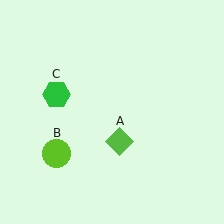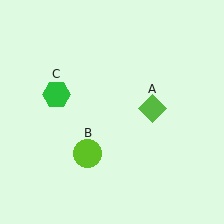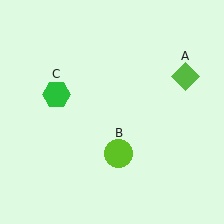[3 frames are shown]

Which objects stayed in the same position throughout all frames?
Green hexagon (object C) remained stationary.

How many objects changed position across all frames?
2 objects changed position: lime diamond (object A), lime circle (object B).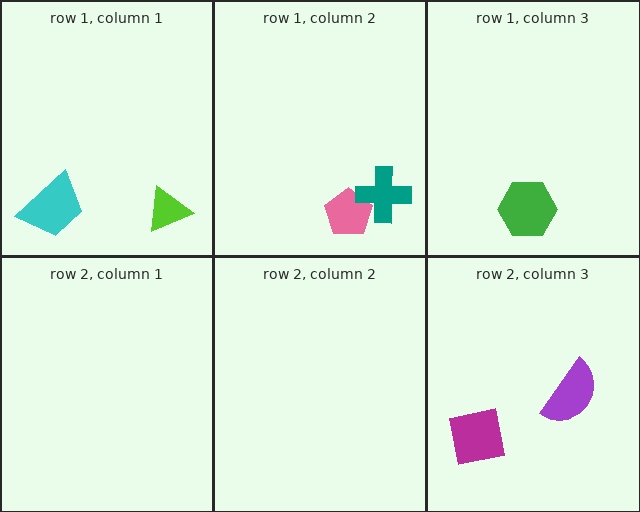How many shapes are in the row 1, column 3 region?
1.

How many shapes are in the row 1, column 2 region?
2.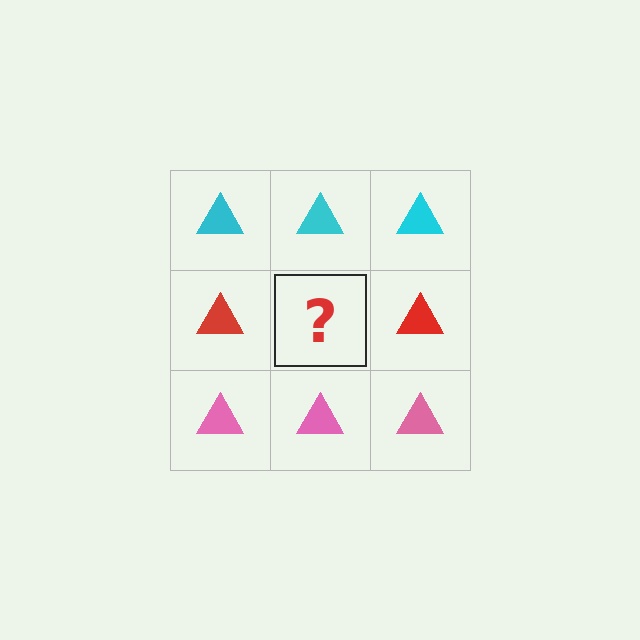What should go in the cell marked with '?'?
The missing cell should contain a red triangle.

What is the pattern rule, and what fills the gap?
The rule is that each row has a consistent color. The gap should be filled with a red triangle.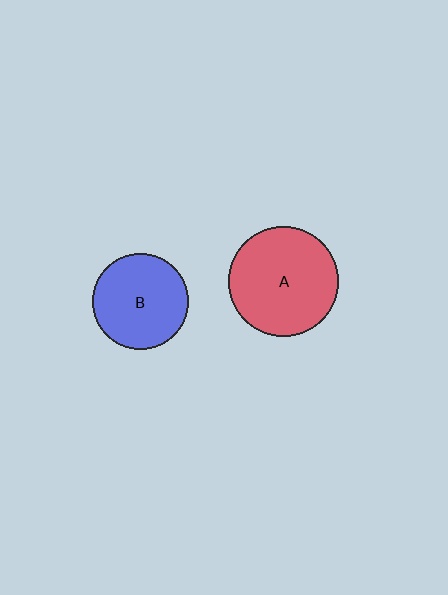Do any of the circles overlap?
No, none of the circles overlap.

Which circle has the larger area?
Circle A (red).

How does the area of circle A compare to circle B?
Approximately 1.3 times.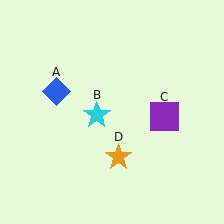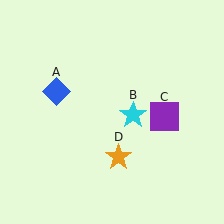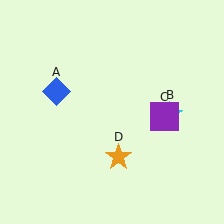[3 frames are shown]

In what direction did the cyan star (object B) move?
The cyan star (object B) moved right.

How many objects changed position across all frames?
1 object changed position: cyan star (object B).